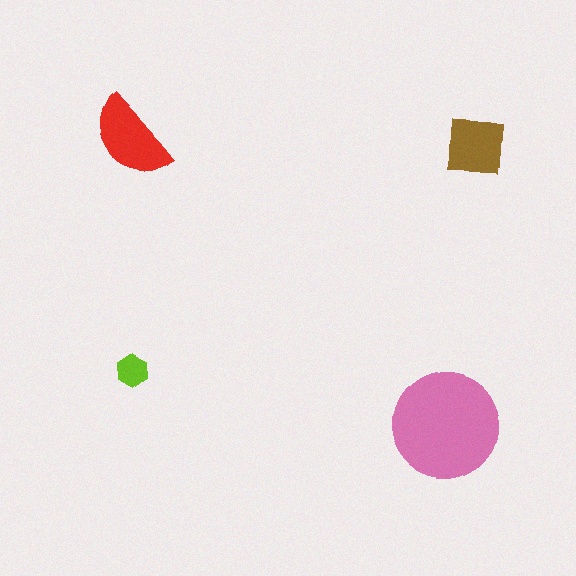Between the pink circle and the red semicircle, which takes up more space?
The pink circle.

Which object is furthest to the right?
The brown square is rightmost.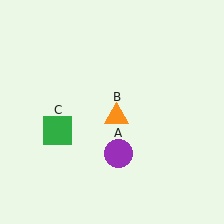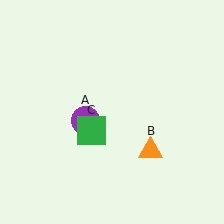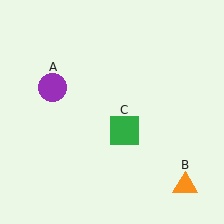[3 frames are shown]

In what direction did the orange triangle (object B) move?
The orange triangle (object B) moved down and to the right.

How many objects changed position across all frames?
3 objects changed position: purple circle (object A), orange triangle (object B), green square (object C).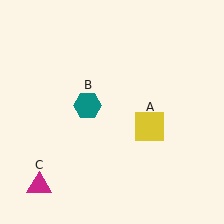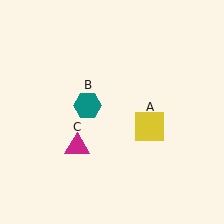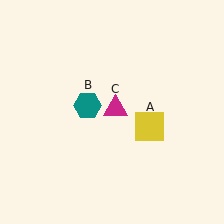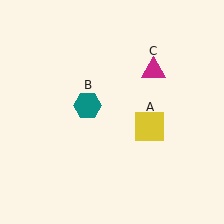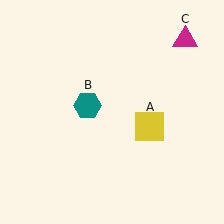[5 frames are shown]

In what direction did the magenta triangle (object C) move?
The magenta triangle (object C) moved up and to the right.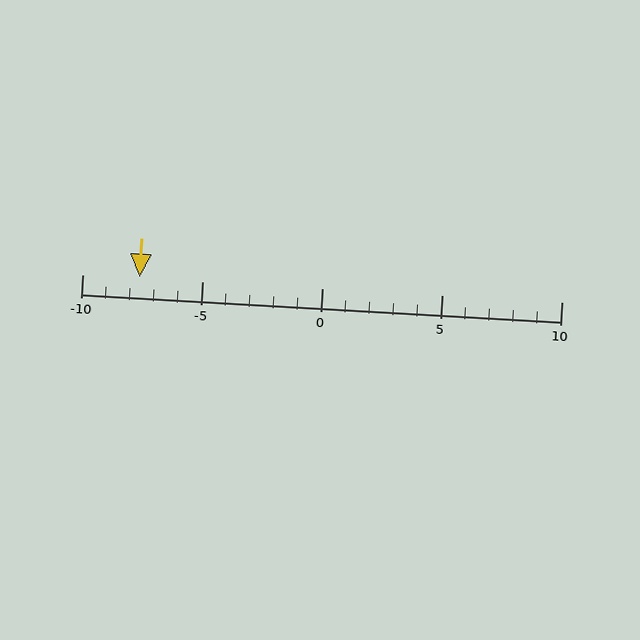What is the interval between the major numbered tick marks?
The major tick marks are spaced 5 units apart.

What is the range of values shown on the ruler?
The ruler shows values from -10 to 10.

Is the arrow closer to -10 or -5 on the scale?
The arrow is closer to -10.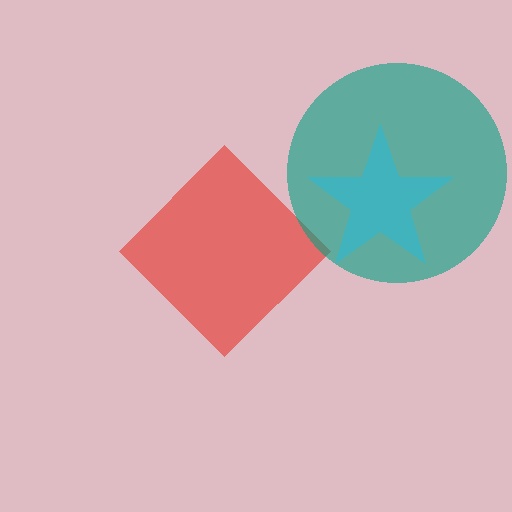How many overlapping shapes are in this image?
There are 3 overlapping shapes in the image.